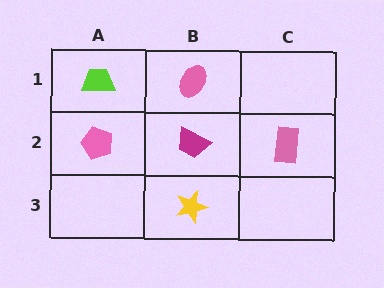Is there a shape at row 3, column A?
No, that cell is empty.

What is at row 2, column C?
A pink rectangle.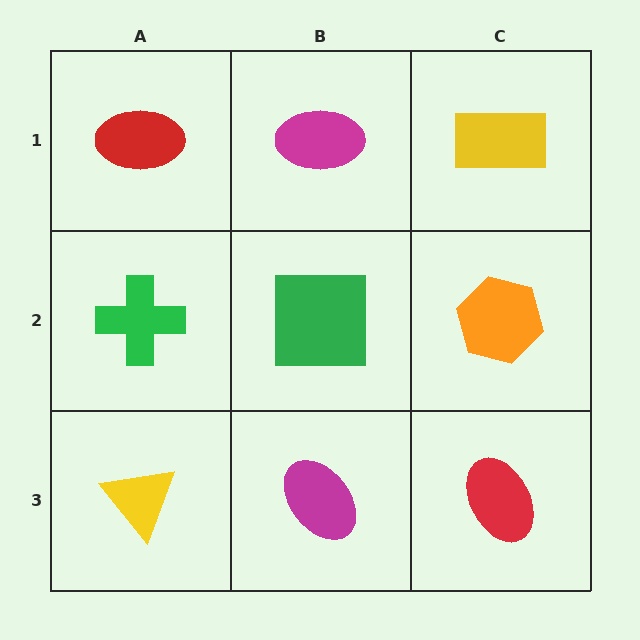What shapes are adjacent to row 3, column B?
A green square (row 2, column B), a yellow triangle (row 3, column A), a red ellipse (row 3, column C).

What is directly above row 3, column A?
A green cross.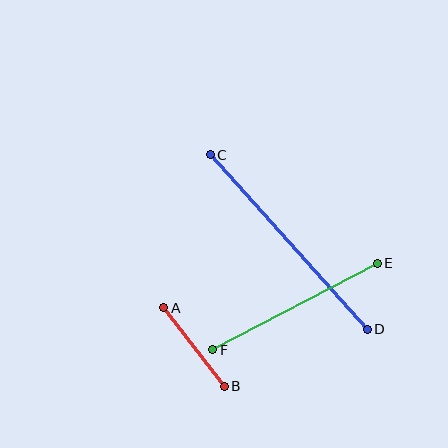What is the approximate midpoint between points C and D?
The midpoint is at approximately (289, 242) pixels.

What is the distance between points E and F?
The distance is approximately 186 pixels.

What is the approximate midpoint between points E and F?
The midpoint is at approximately (295, 306) pixels.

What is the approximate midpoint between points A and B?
The midpoint is at approximately (194, 347) pixels.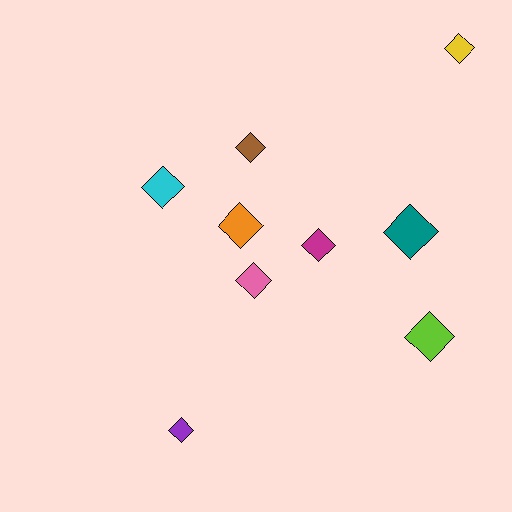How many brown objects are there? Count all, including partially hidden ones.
There is 1 brown object.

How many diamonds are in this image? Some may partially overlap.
There are 9 diamonds.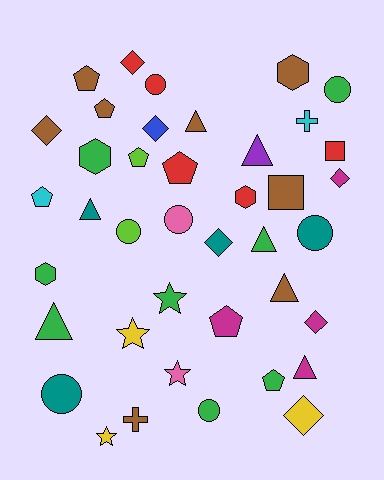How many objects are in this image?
There are 40 objects.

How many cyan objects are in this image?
There are 2 cyan objects.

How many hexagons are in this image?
There are 4 hexagons.